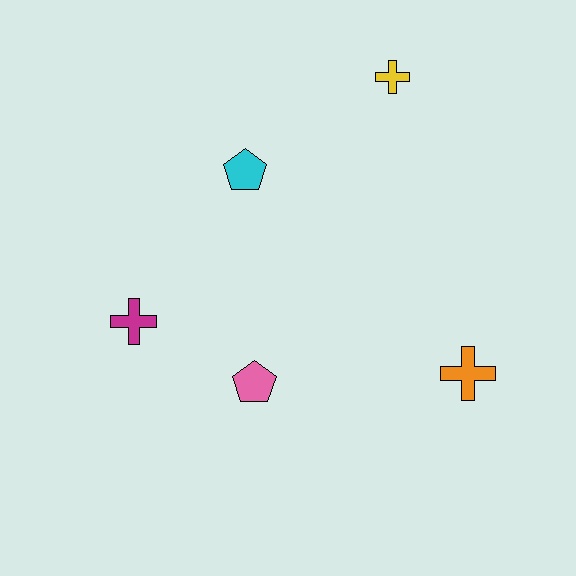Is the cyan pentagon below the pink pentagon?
No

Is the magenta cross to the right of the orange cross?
No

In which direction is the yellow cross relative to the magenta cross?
The yellow cross is to the right of the magenta cross.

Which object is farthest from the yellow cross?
The magenta cross is farthest from the yellow cross.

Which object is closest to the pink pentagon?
The magenta cross is closest to the pink pentagon.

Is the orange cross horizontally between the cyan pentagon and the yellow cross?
No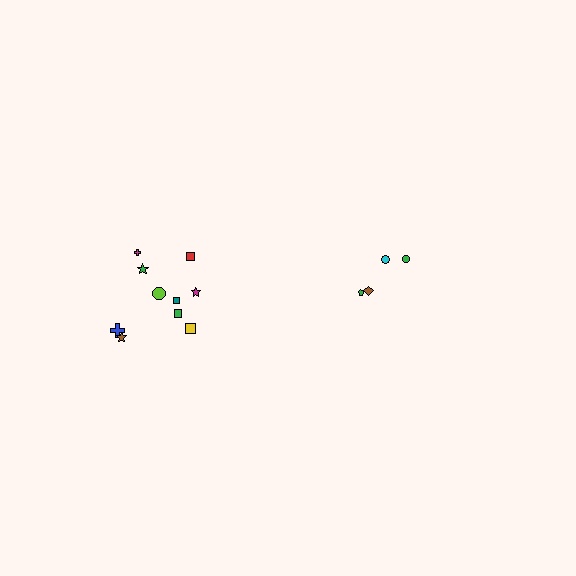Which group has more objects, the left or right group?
The left group.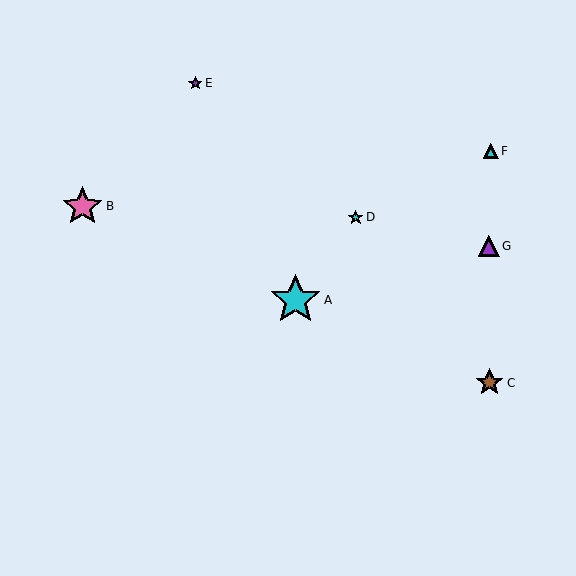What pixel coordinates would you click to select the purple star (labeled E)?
Click at (195, 83) to select the purple star E.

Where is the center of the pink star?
The center of the pink star is at (83, 206).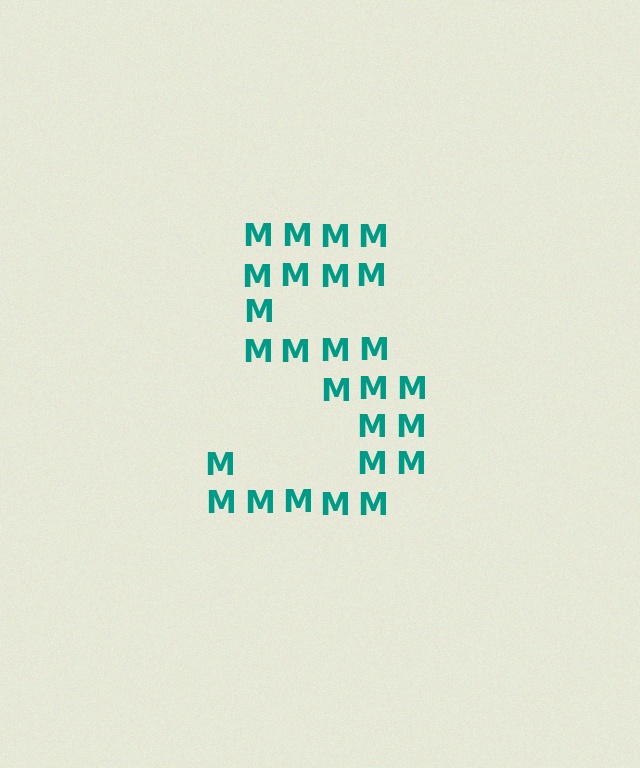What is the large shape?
The large shape is the digit 5.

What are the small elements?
The small elements are letter M's.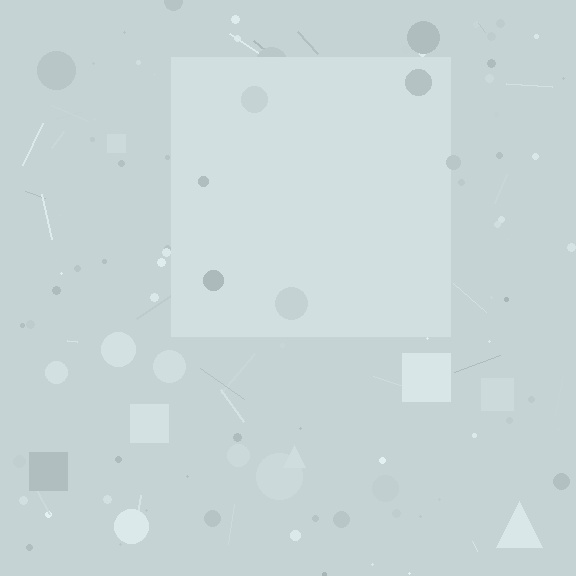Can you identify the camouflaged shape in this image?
The camouflaged shape is a square.